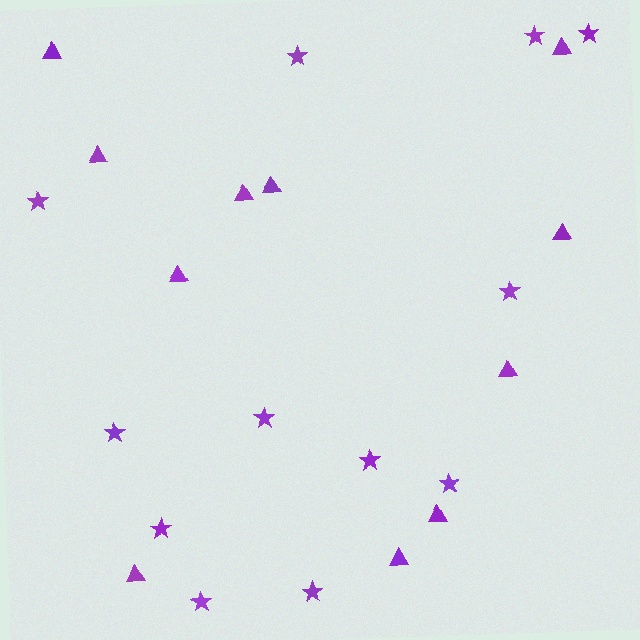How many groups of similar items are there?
There are 2 groups: one group of triangles (11) and one group of stars (12).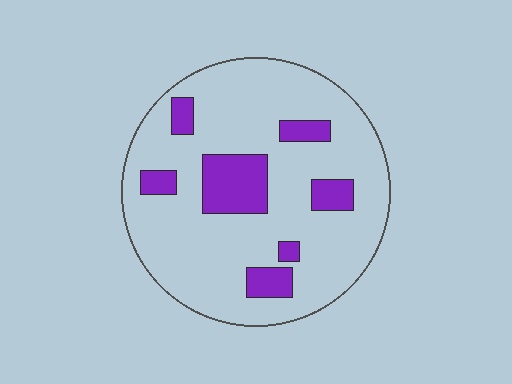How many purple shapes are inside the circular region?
7.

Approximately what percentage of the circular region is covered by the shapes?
Approximately 20%.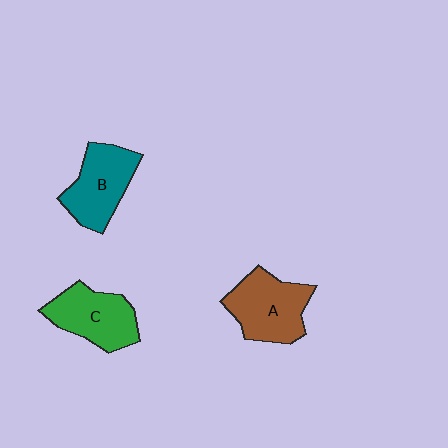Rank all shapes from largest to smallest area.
From largest to smallest: A (brown), B (teal), C (green).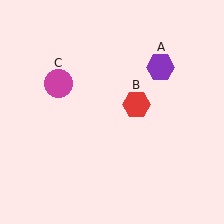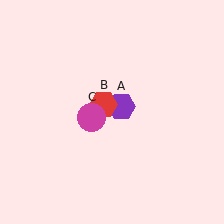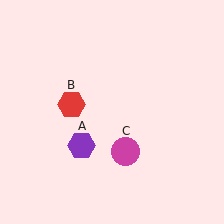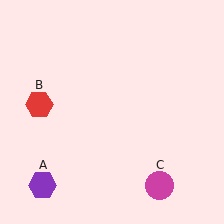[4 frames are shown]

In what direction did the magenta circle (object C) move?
The magenta circle (object C) moved down and to the right.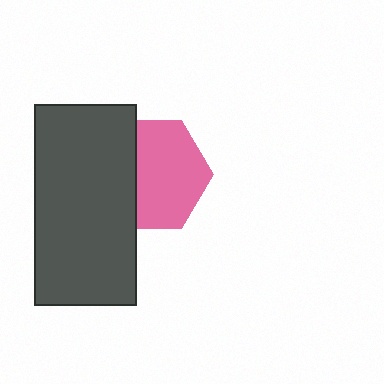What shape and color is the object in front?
The object in front is a dark gray rectangle.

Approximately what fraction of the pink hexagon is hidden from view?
Roughly 36% of the pink hexagon is hidden behind the dark gray rectangle.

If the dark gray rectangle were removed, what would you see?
You would see the complete pink hexagon.